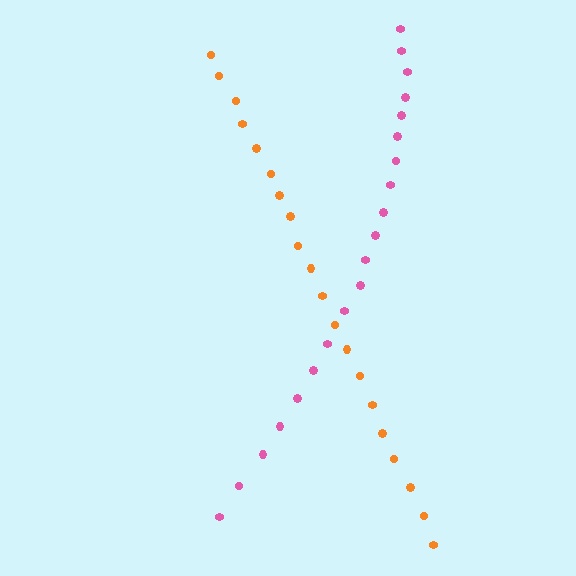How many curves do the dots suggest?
There are 2 distinct paths.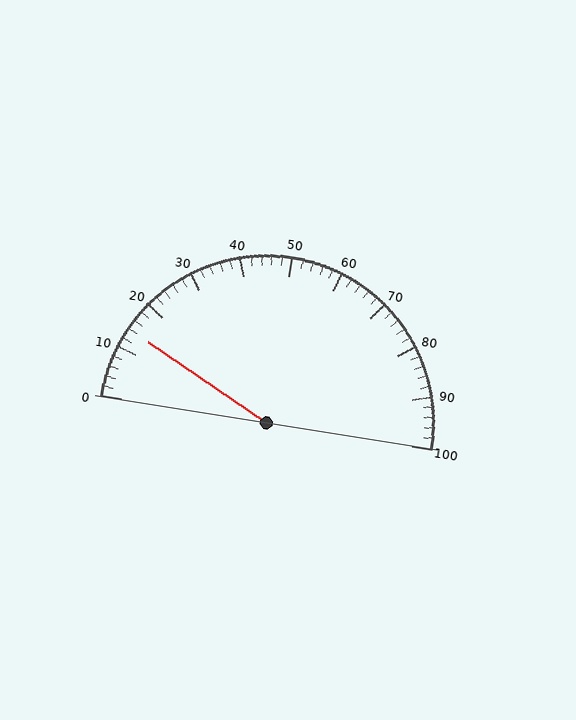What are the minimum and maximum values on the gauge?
The gauge ranges from 0 to 100.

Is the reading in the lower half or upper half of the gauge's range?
The reading is in the lower half of the range (0 to 100).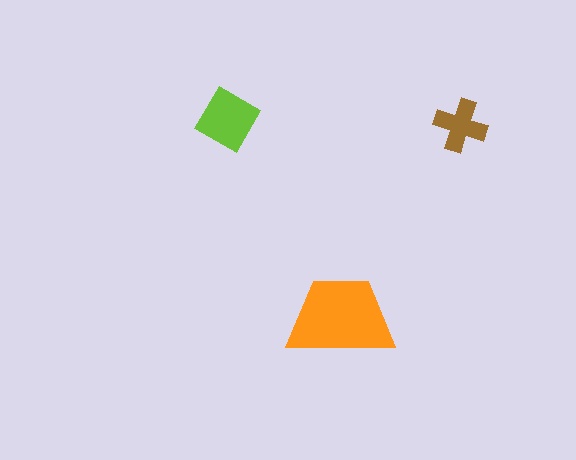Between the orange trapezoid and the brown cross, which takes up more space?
The orange trapezoid.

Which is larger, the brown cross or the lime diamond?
The lime diamond.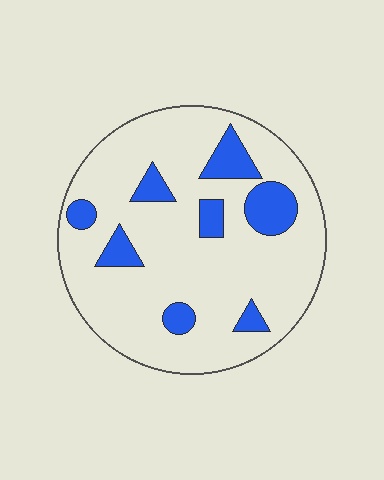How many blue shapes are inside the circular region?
8.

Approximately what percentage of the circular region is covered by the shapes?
Approximately 15%.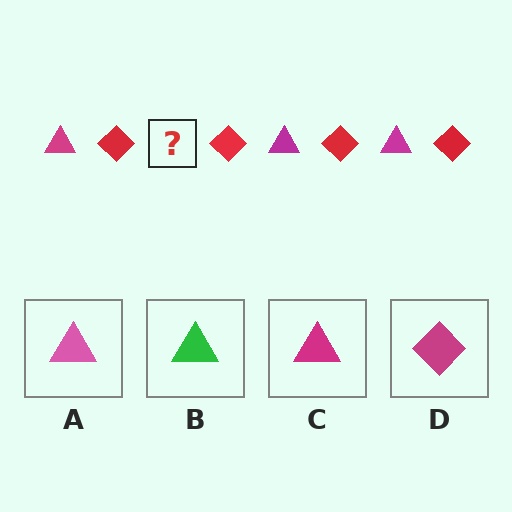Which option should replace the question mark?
Option C.